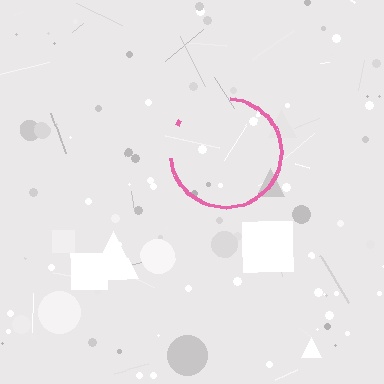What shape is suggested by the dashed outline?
The dashed outline suggests a circle.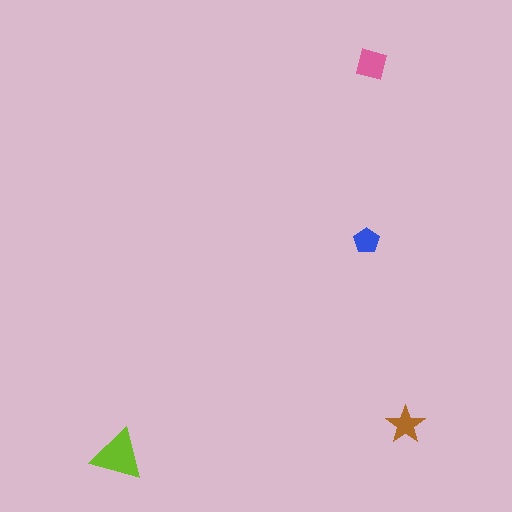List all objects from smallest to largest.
The blue pentagon, the brown star, the pink square, the lime triangle.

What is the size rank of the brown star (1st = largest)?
3rd.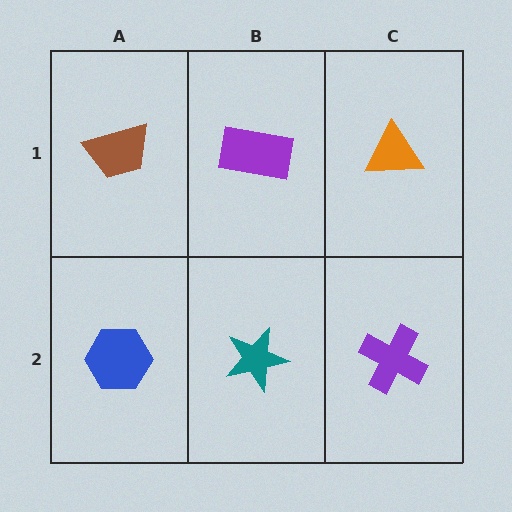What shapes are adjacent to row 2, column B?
A purple rectangle (row 1, column B), a blue hexagon (row 2, column A), a purple cross (row 2, column C).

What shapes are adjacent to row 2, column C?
An orange triangle (row 1, column C), a teal star (row 2, column B).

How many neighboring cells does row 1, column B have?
3.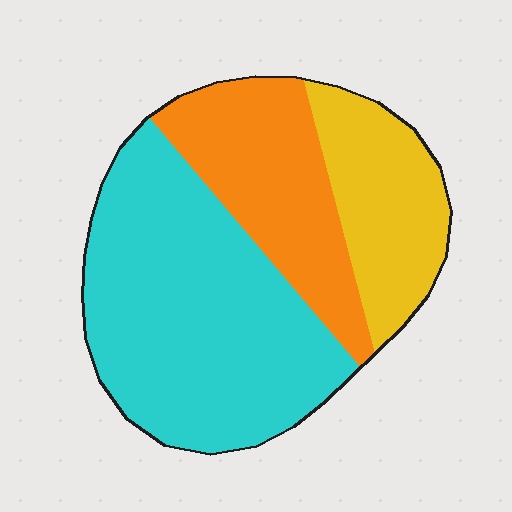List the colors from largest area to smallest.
From largest to smallest: cyan, orange, yellow.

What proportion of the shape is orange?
Orange takes up between a quarter and a half of the shape.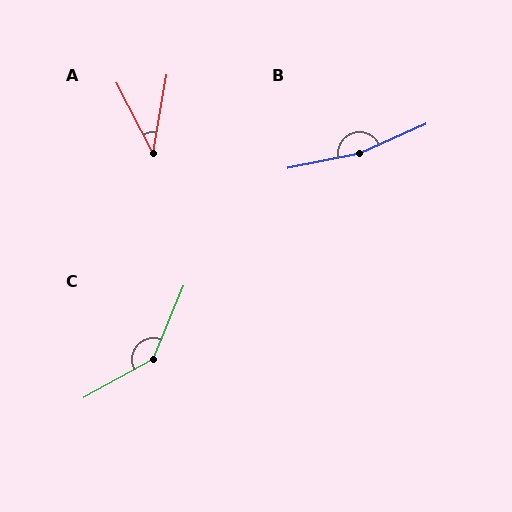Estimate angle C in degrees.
Approximately 142 degrees.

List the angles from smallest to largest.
A (37°), C (142°), B (167°).